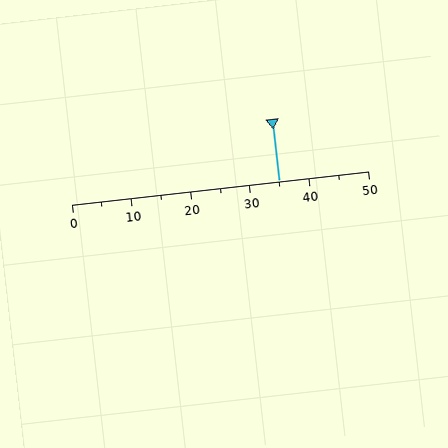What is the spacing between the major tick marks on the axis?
The major ticks are spaced 10 apart.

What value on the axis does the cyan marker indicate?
The marker indicates approximately 35.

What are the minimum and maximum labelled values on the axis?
The axis runs from 0 to 50.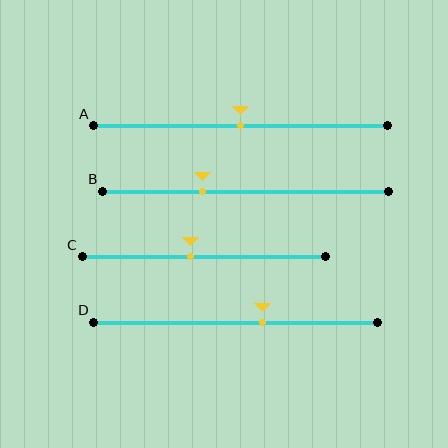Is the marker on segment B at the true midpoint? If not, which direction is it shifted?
No, the marker on segment B is shifted to the left by about 15% of the segment length.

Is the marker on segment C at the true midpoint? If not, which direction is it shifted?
No, the marker on segment C is shifted to the left by about 6% of the segment length.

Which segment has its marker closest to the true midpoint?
Segment A has its marker closest to the true midpoint.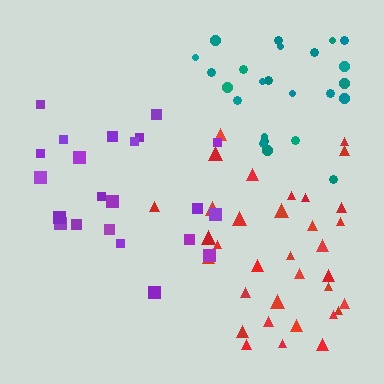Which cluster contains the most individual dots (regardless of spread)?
Red (35).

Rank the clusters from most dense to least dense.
purple, red, teal.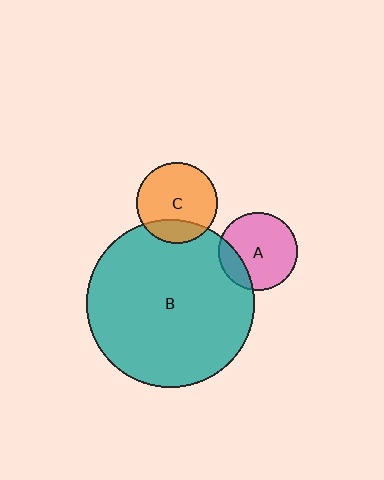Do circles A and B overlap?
Yes.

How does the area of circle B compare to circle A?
Approximately 4.6 times.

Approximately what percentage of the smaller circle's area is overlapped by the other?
Approximately 20%.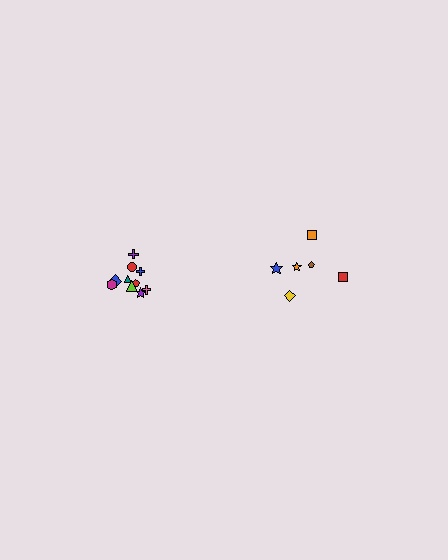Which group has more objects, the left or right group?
The left group.